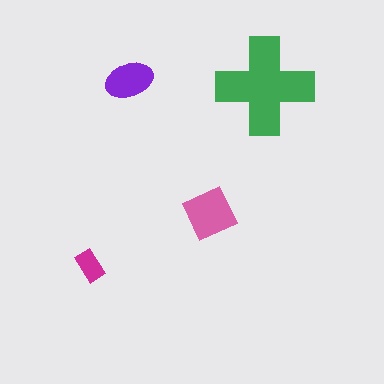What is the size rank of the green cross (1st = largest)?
1st.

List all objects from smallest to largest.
The magenta rectangle, the purple ellipse, the pink diamond, the green cross.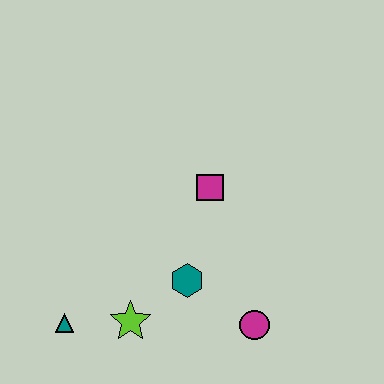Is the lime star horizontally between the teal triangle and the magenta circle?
Yes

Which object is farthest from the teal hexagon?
The teal triangle is farthest from the teal hexagon.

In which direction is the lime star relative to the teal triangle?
The lime star is to the right of the teal triangle.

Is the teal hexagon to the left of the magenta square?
Yes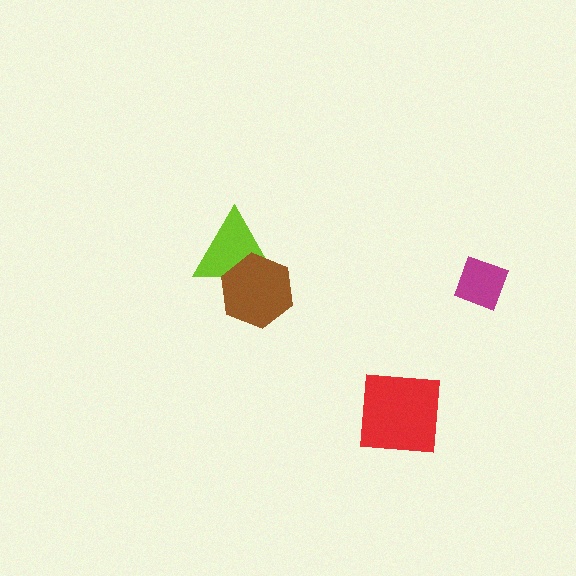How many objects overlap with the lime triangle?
1 object overlaps with the lime triangle.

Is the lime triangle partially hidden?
Yes, it is partially covered by another shape.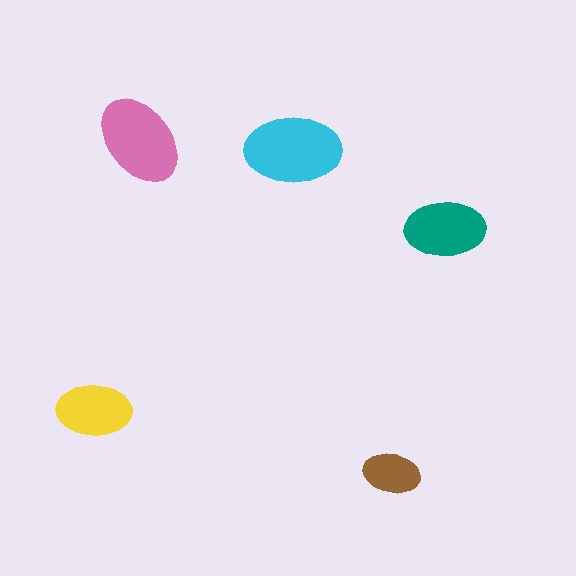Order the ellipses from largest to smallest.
the cyan one, the pink one, the teal one, the yellow one, the brown one.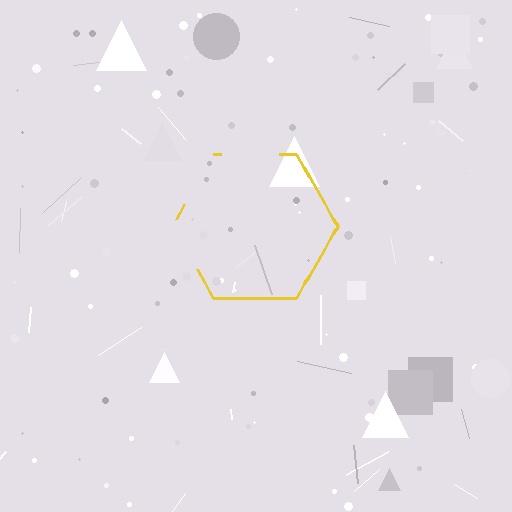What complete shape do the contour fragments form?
The contour fragments form a hexagon.